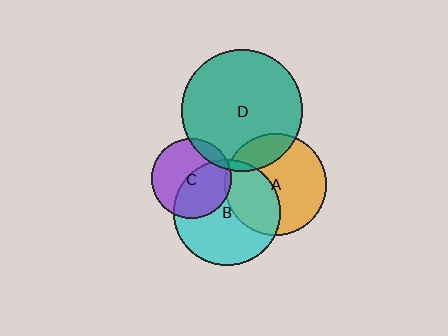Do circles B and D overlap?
Yes.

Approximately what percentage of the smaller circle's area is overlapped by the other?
Approximately 5%.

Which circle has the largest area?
Circle D (teal).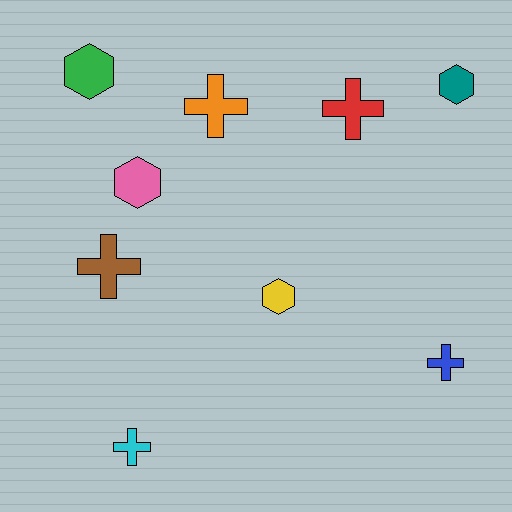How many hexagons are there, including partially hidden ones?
There are 4 hexagons.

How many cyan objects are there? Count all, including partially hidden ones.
There is 1 cyan object.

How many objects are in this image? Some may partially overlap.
There are 9 objects.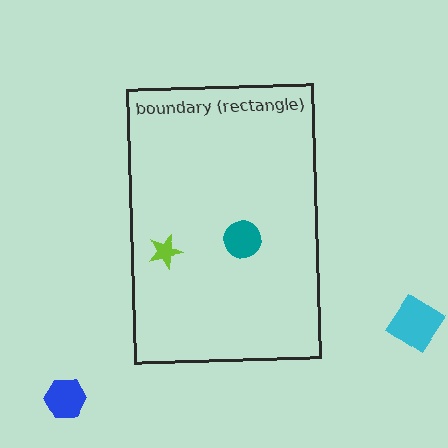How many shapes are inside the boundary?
2 inside, 2 outside.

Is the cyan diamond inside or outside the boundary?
Outside.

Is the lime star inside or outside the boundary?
Inside.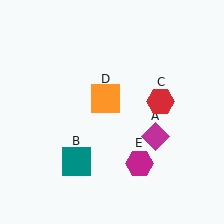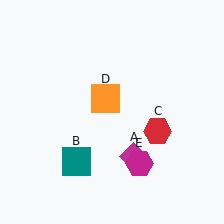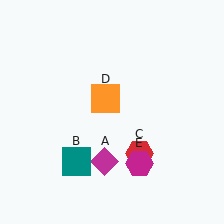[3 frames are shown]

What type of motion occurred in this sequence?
The magenta diamond (object A), red hexagon (object C) rotated clockwise around the center of the scene.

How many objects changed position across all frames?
2 objects changed position: magenta diamond (object A), red hexagon (object C).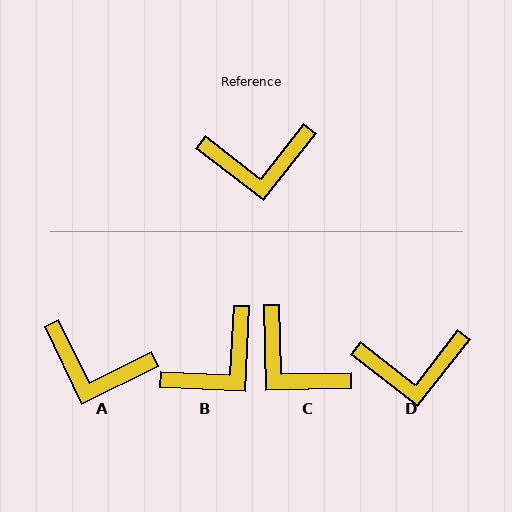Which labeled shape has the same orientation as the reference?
D.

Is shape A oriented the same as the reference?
No, it is off by about 26 degrees.